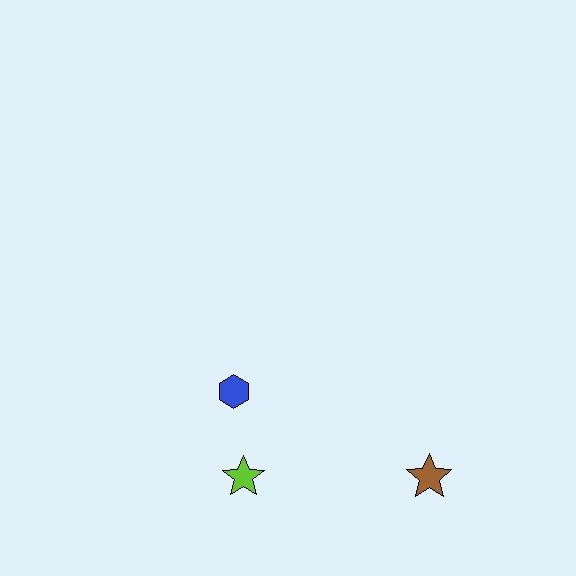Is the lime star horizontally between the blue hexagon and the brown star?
Yes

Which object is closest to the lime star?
The blue hexagon is closest to the lime star.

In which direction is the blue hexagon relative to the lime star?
The blue hexagon is above the lime star.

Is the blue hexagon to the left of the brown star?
Yes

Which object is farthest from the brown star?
The blue hexagon is farthest from the brown star.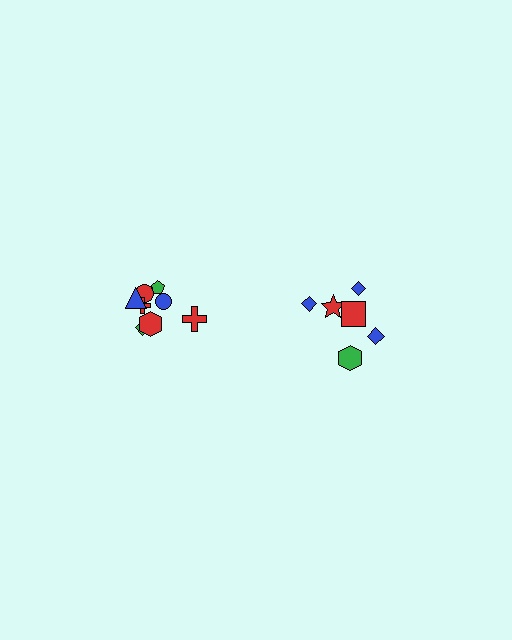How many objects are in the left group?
There are 8 objects.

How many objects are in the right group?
There are 6 objects.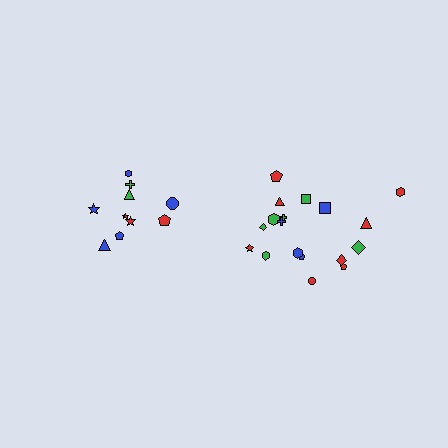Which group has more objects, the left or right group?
The right group.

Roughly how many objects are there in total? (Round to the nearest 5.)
Roughly 30 objects in total.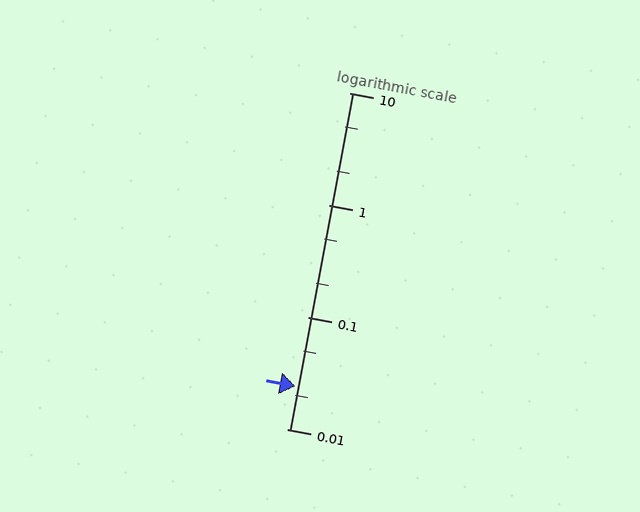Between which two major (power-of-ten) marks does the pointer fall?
The pointer is between 0.01 and 0.1.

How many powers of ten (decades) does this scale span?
The scale spans 3 decades, from 0.01 to 10.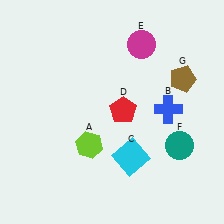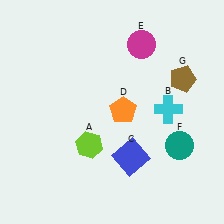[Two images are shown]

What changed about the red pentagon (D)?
In Image 1, D is red. In Image 2, it changed to orange.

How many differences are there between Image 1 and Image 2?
There are 3 differences between the two images.